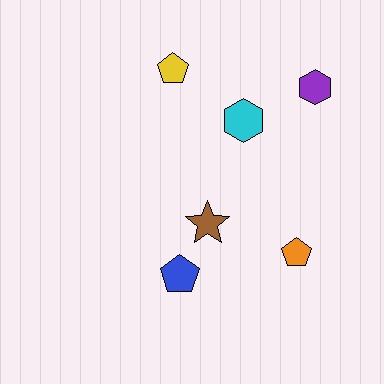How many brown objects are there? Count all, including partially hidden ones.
There is 1 brown object.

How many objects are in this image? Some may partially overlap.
There are 6 objects.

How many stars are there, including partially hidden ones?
There is 1 star.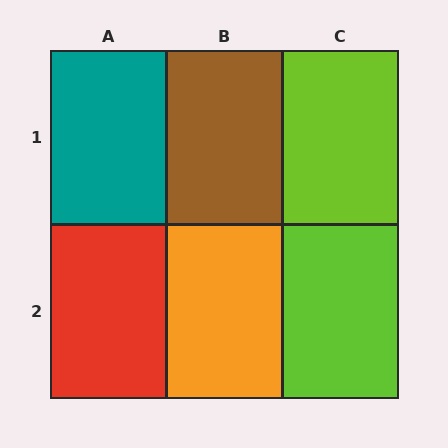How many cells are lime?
2 cells are lime.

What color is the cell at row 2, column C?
Lime.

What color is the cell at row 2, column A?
Red.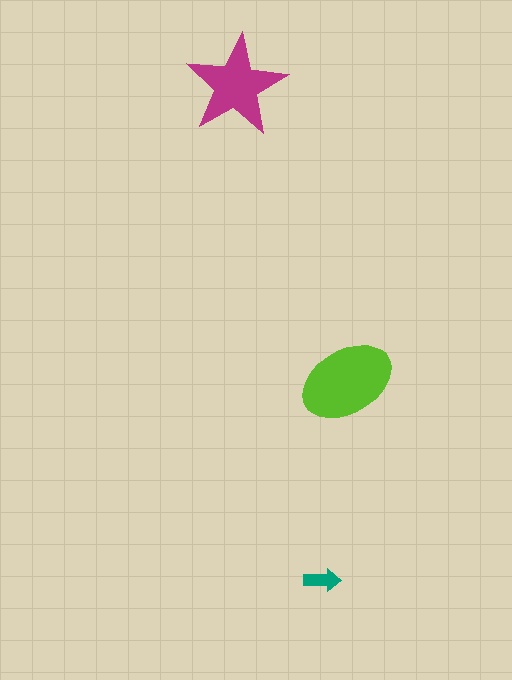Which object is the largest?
The lime ellipse.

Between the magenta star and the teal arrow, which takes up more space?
The magenta star.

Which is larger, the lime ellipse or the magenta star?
The lime ellipse.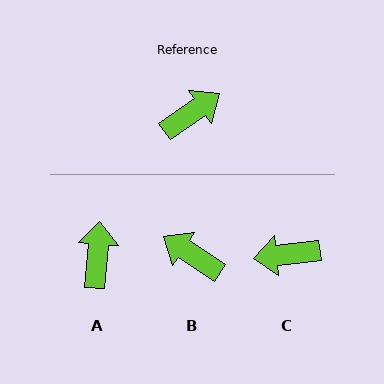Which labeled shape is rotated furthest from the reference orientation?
C, about 152 degrees away.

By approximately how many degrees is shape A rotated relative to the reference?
Approximately 51 degrees counter-clockwise.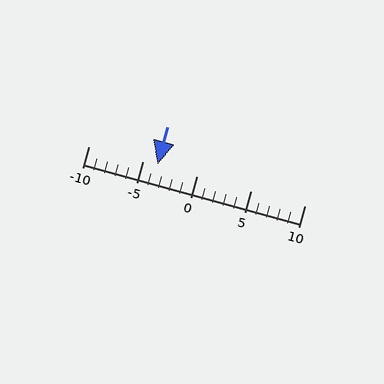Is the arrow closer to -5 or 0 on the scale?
The arrow is closer to -5.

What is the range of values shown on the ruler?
The ruler shows values from -10 to 10.